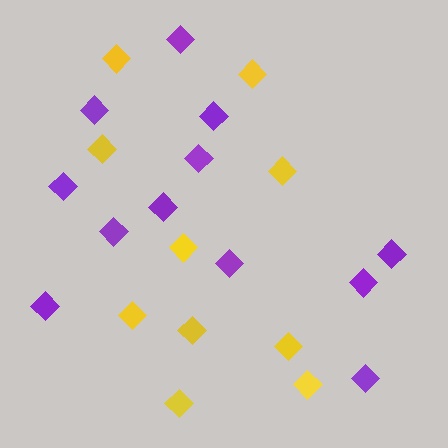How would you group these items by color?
There are 2 groups: one group of purple diamonds (12) and one group of yellow diamonds (10).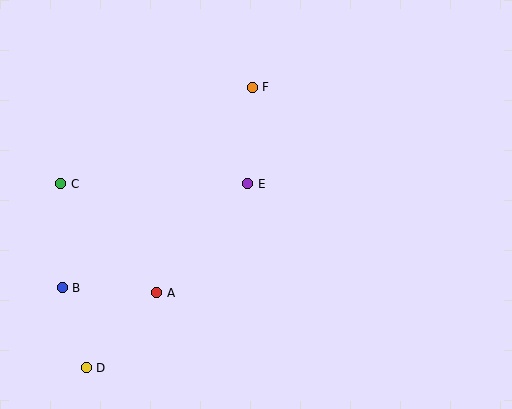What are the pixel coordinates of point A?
Point A is at (157, 293).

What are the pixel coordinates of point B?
Point B is at (62, 288).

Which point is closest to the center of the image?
Point E at (248, 184) is closest to the center.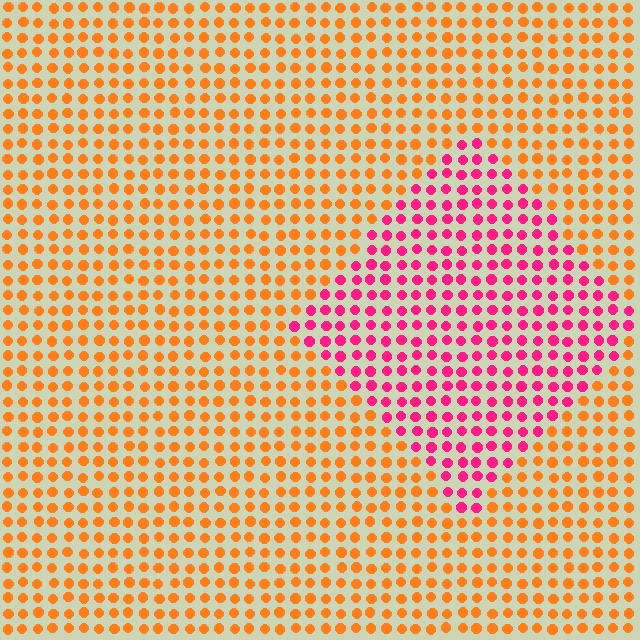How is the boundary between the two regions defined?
The boundary is defined purely by a slight shift in hue (about 54 degrees). Spacing, size, and orientation are identical on both sides.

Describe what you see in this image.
The image is filled with small orange elements in a uniform arrangement. A diamond-shaped region is visible where the elements are tinted to a slightly different hue, forming a subtle color boundary.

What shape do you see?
I see a diamond.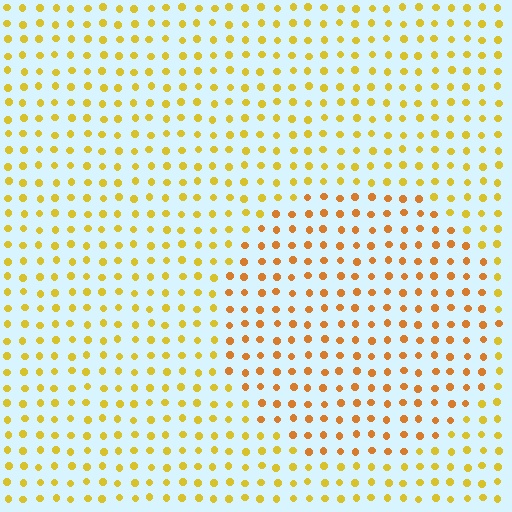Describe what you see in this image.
The image is filled with small yellow elements in a uniform arrangement. A circle-shaped region is visible where the elements are tinted to a slightly different hue, forming a subtle color boundary.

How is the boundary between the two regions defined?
The boundary is defined purely by a slight shift in hue (about 25 degrees). Spacing, size, and orientation are identical on both sides.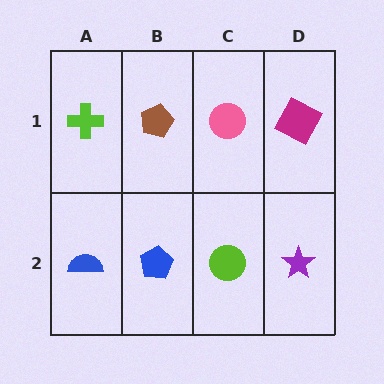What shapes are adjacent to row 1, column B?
A blue pentagon (row 2, column B), a lime cross (row 1, column A), a pink circle (row 1, column C).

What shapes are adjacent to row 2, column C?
A pink circle (row 1, column C), a blue pentagon (row 2, column B), a purple star (row 2, column D).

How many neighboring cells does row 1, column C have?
3.